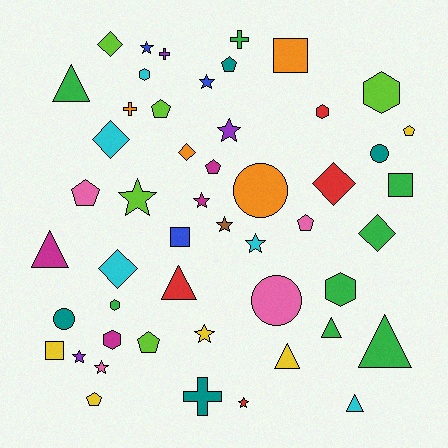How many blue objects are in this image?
There are 3 blue objects.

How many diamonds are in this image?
There are 6 diamonds.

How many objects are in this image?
There are 50 objects.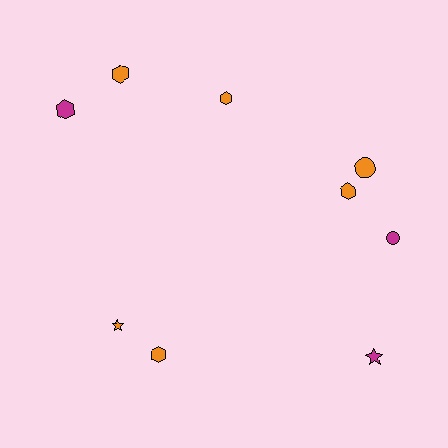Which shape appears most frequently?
Hexagon, with 5 objects.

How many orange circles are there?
There is 1 orange circle.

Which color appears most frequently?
Orange, with 6 objects.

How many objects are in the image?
There are 9 objects.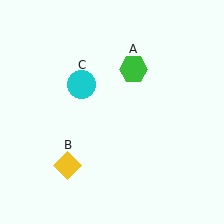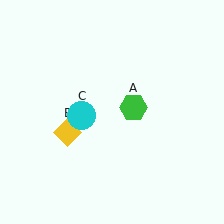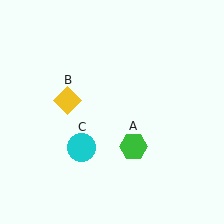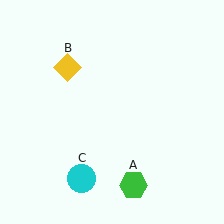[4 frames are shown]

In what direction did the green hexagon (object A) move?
The green hexagon (object A) moved down.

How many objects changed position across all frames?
3 objects changed position: green hexagon (object A), yellow diamond (object B), cyan circle (object C).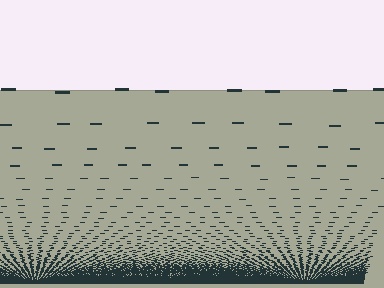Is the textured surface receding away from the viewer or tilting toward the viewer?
The surface appears to tilt toward the viewer. Texture elements get larger and sparser toward the top.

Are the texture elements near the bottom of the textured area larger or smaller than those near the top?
Smaller. The gradient is inverted — elements near the bottom are smaller and denser.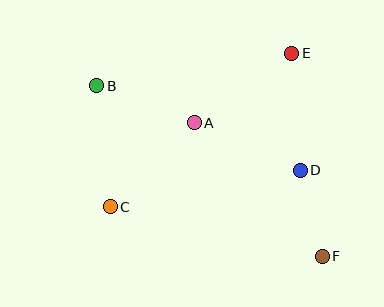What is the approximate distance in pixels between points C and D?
The distance between C and D is approximately 193 pixels.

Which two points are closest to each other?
Points D and F are closest to each other.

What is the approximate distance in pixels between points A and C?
The distance between A and C is approximately 119 pixels.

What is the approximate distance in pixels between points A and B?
The distance between A and B is approximately 104 pixels.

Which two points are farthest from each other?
Points B and F are farthest from each other.